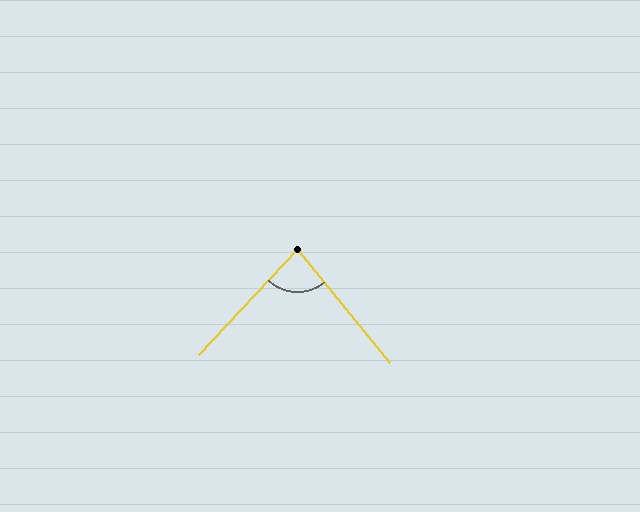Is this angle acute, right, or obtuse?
It is acute.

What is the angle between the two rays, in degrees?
Approximately 82 degrees.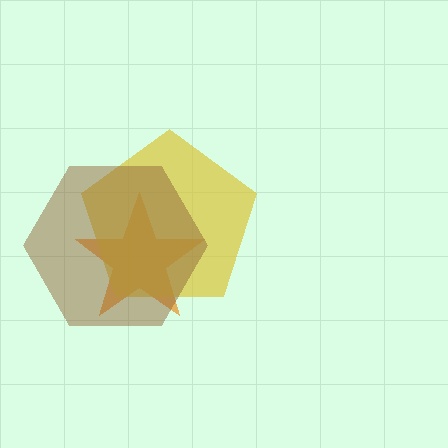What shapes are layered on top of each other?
The layered shapes are: an orange star, a yellow pentagon, a brown hexagon.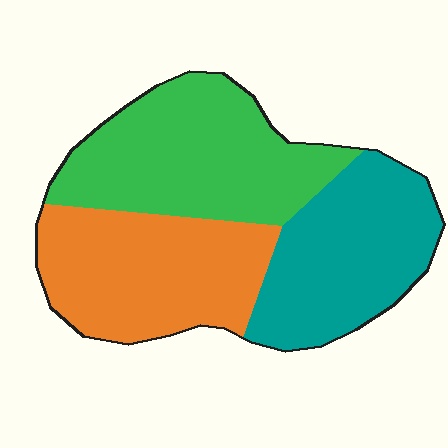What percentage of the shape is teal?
Teal covers 31% of the shape.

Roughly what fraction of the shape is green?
Green takes up about three eighths (3/8) of the shape.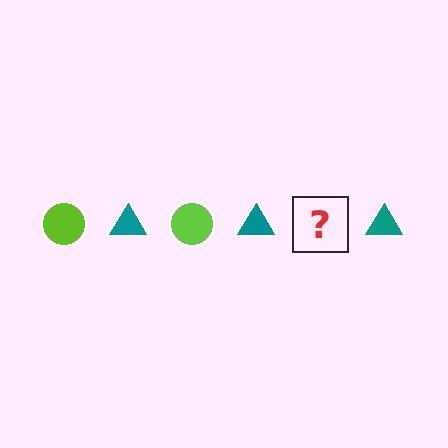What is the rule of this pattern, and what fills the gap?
The rule is that the pattern alternates between lime circle and teal triangle. The gap should be filled with a lime circle.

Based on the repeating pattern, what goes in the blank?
The blank should be a lime circle.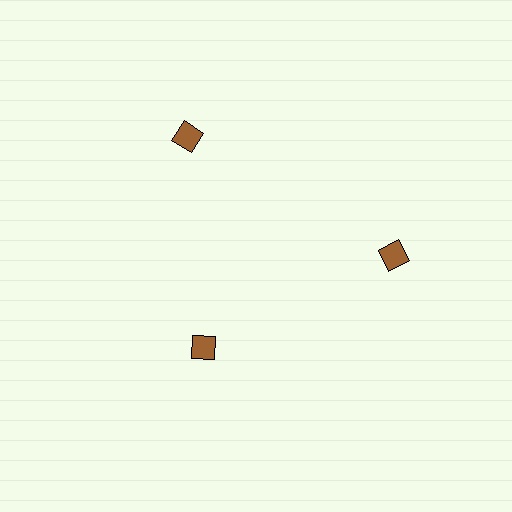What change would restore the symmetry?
The symmetry would be restored by moving it outward, back onto the ring so that all 3 squares sit at equal angles and equal distance from the center.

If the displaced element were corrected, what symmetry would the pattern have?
It would have 3-fold rotational symmetry — the pattern would map onto itself every 120 degrees.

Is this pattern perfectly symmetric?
No. The 3 brown squares are arranged in a ring, but one element near the 7 o'clock position is pulled inward toward the center, breaking the 3-fold rotational symmetry.